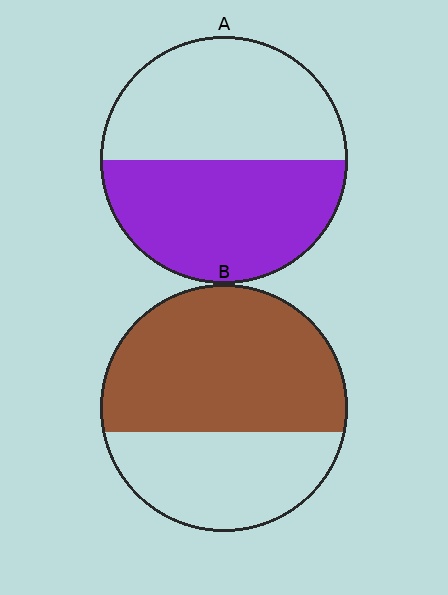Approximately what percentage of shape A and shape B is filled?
A is approximately 50% and B is approximately 60%.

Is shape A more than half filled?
Roughly half.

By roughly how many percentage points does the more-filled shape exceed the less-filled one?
By roughly 10 percentage points (B over A).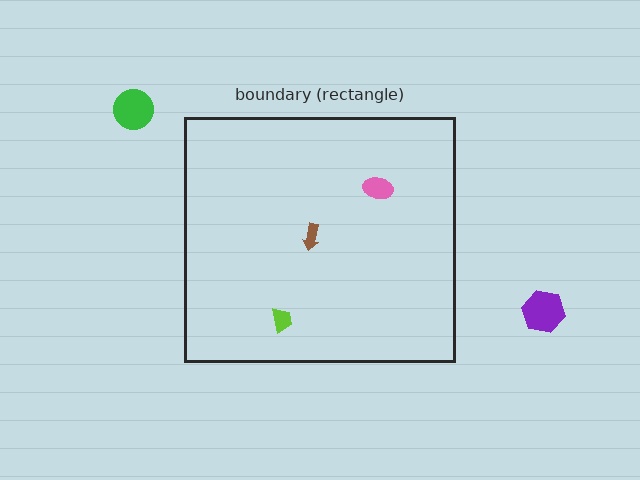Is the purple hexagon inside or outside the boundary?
Outside.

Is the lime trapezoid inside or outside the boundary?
Inside.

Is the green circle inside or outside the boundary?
Outside.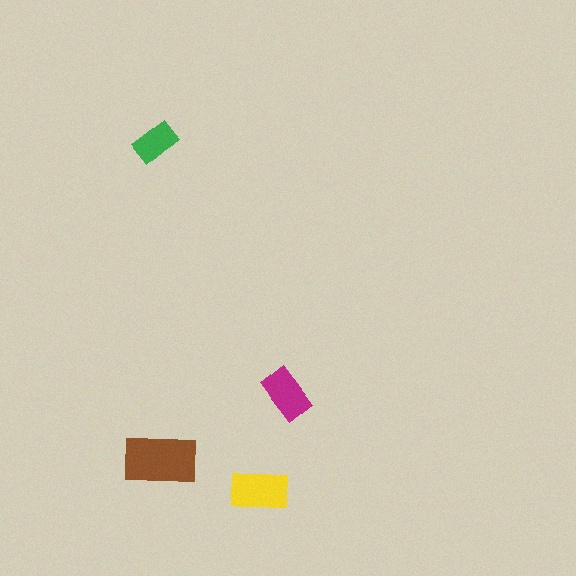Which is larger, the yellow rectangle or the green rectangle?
The yellow one.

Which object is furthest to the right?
The magenta rectangle is rightmost.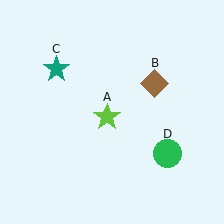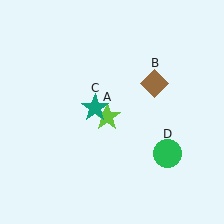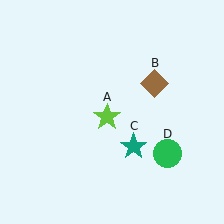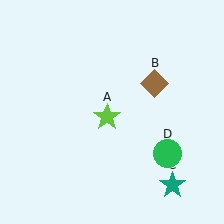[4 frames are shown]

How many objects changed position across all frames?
1 object changed position: teal star (object C).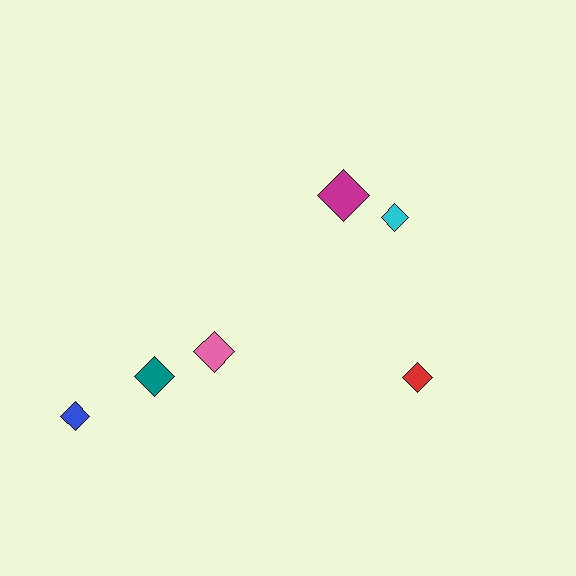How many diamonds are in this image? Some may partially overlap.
There are 6 diamonds.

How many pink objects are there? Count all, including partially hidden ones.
There is 1 pink object.